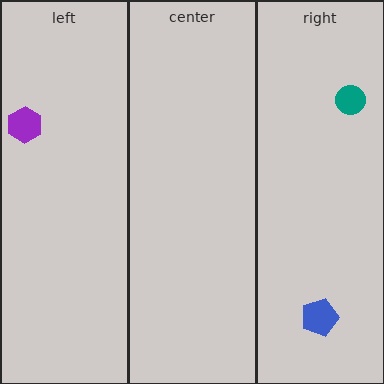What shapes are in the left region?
The purple hexagon.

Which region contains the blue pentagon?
The right region.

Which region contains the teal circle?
The right region.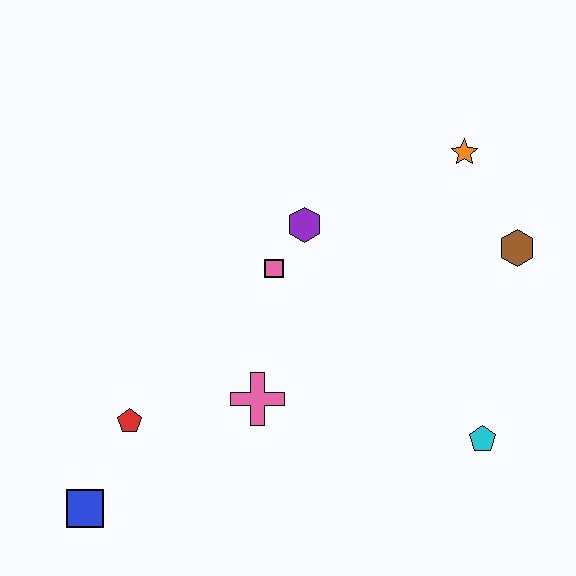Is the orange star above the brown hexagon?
Yes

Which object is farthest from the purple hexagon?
The blue square is farthest from the purple hexagon.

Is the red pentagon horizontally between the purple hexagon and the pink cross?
No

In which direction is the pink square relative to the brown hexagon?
The pink square is to the left of the brown hexagon.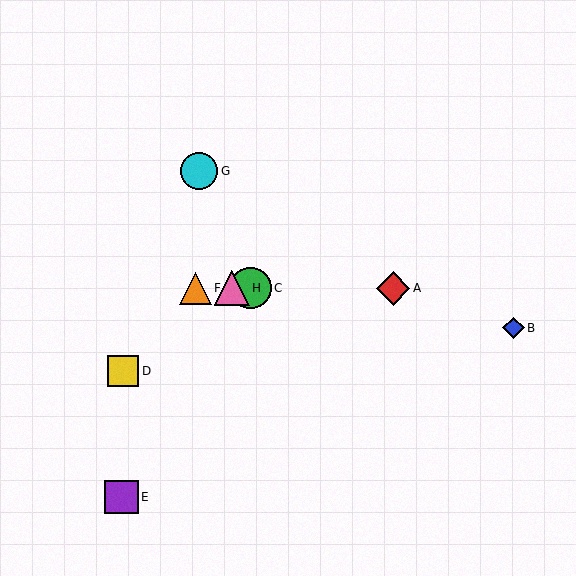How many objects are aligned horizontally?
4 objects (A, C, F, H) are aligned horizontally.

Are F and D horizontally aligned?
No, F is at y≈288 and D is at y≈371.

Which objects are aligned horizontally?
Objects A, C, F, H are aligned horizontally.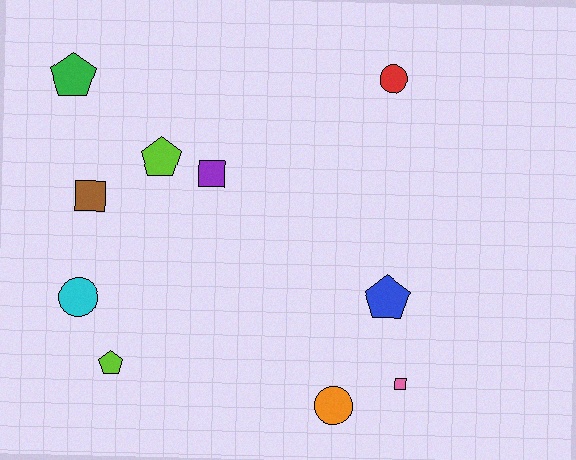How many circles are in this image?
There are 3 circles.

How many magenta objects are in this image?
There are no magenta objects.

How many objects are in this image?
There are 10 objects.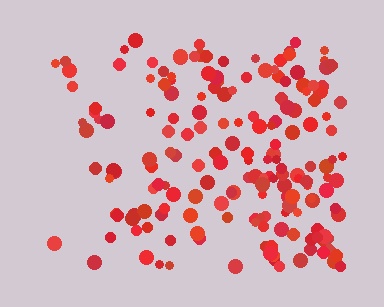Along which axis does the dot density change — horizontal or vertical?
Horizontal.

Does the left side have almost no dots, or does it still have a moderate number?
Still a moderate number, just noticeably fewer than the right.